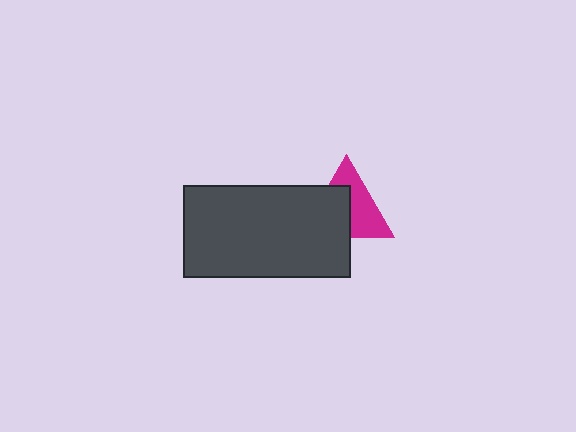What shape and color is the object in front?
The object in front is a dark gray rectangle.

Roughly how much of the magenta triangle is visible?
About half of it is visible (roughly 51%).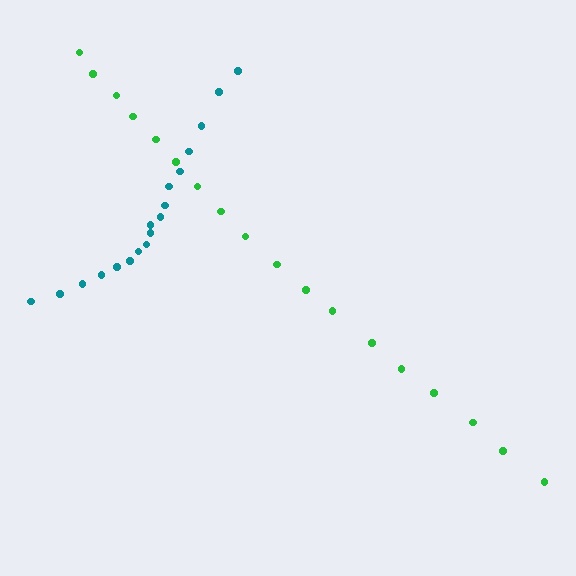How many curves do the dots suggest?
There are 2 distinct paths.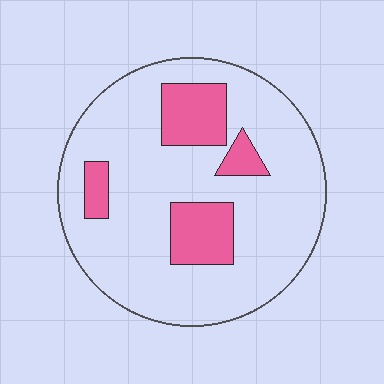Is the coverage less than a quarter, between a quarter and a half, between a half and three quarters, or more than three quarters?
Less than a quarter.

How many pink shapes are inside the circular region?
4.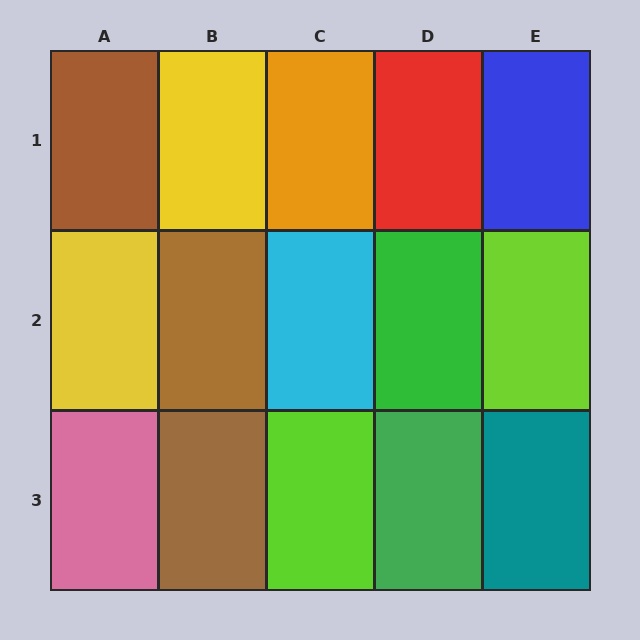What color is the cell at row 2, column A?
Yellow.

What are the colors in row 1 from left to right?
Brown, yellow, orange, red, blue.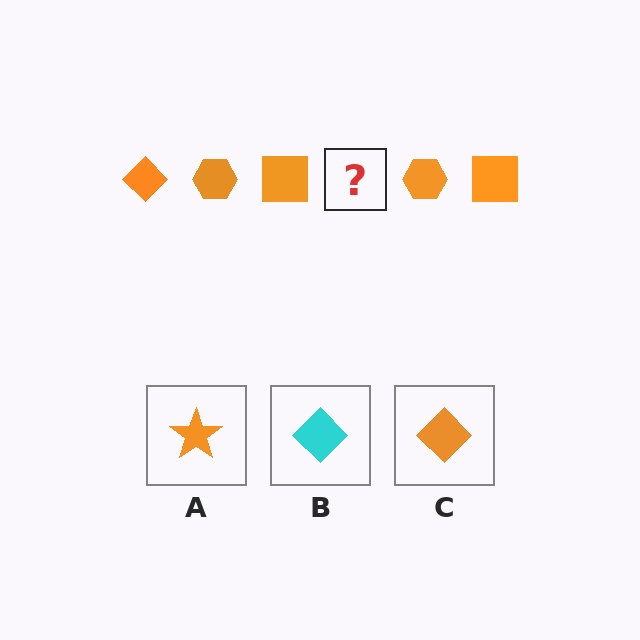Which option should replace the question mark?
Option C.